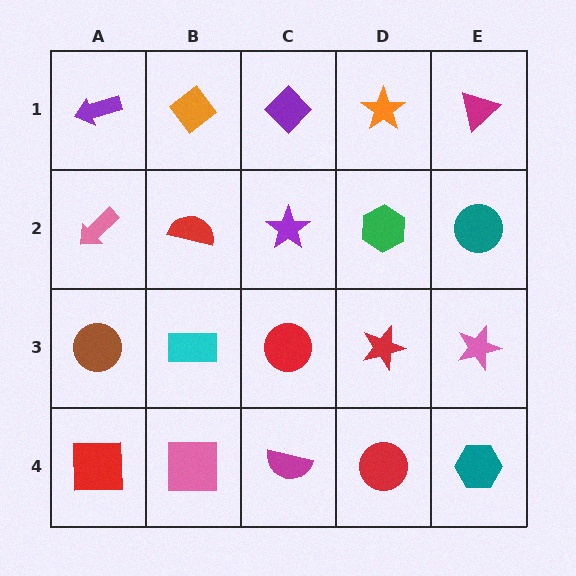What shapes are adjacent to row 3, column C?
A purple star (row 2, column C), a magenta semicircle (row 4, column C), a cyan rectangle (row 3, column B), a red star (row 3, column D).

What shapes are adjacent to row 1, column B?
A red semicircle (row 2, column B), a purple arrow (row 1, column A), a purple diamond (row 1, column C).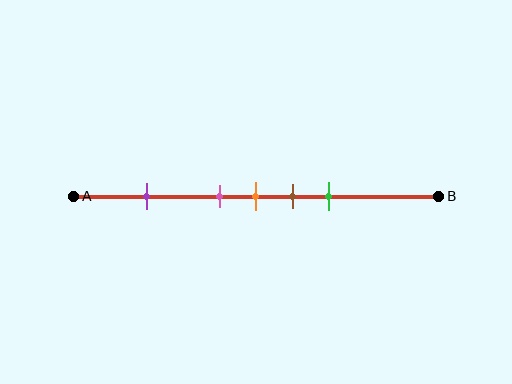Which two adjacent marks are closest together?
The pink and orange marks are the closest adjacent pair.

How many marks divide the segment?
There are 5 marks dividing the segment.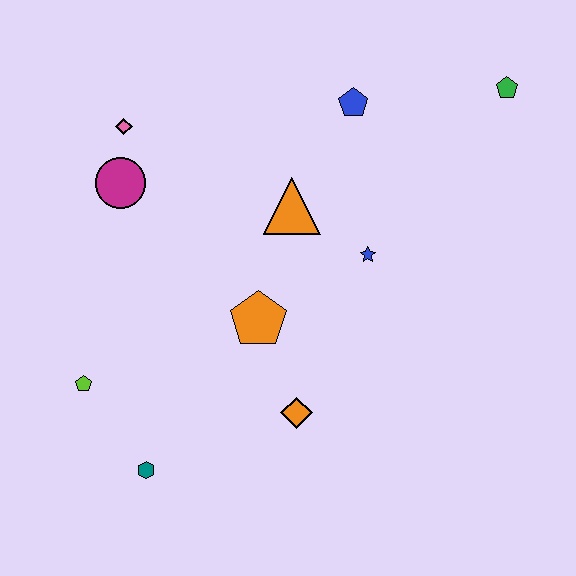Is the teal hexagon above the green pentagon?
No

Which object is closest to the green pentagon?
The blue pentagon is closest to the green pentagon.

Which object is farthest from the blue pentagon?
The teal hexagon is farthest from the blue pentagon.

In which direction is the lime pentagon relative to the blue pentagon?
The lime pentagon is below the blue pentagon.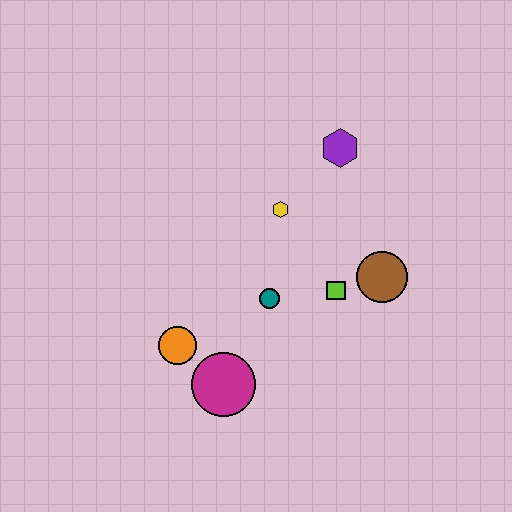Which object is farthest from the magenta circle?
The purple hexagon is farthest from the magenta circle.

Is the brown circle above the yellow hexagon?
No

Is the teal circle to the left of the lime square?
Yes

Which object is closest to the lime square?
The brown circle is closest to the lime square.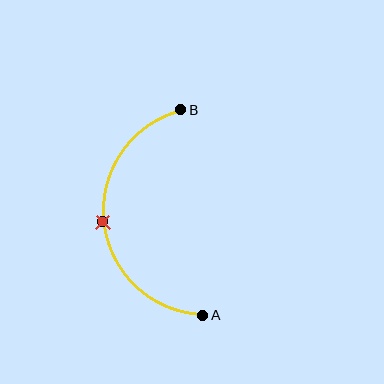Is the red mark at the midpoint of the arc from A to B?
Yes. The red mark lies on the arc at equal arc-length from both A and B — it is the arc midpoint.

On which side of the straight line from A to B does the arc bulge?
The arc bulges to the left of the straight line connecting A and B.